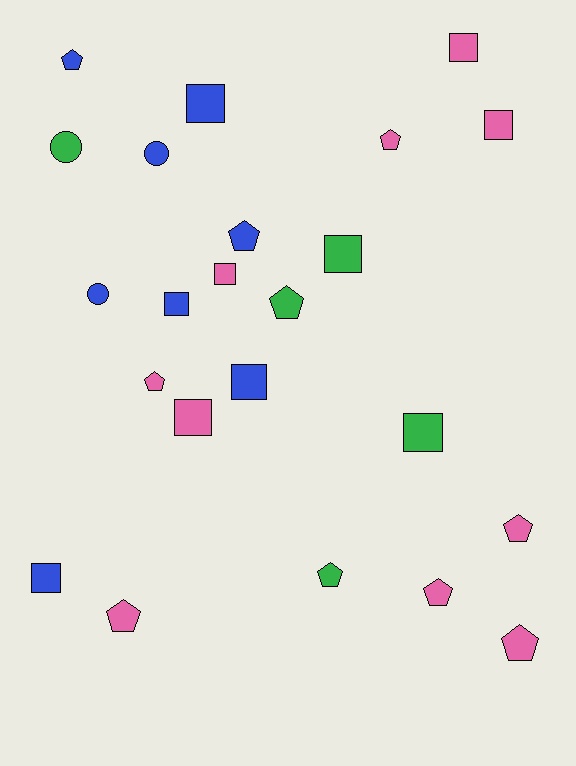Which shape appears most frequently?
Pentagon, with 10 objects.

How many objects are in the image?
There are 23 objects.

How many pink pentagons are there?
There are 6 pink pentagons.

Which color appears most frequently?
Pink, with 10 objects.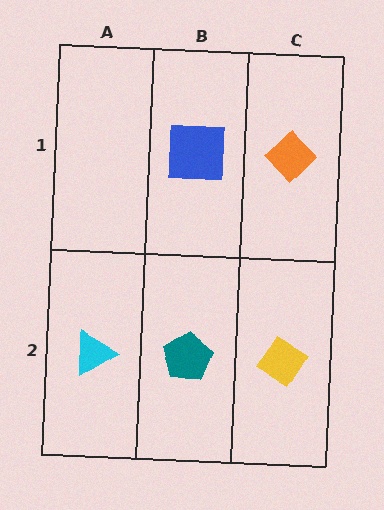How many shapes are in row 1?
2 shapes.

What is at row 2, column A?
A cyan triangle.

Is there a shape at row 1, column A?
No, that cell is empty.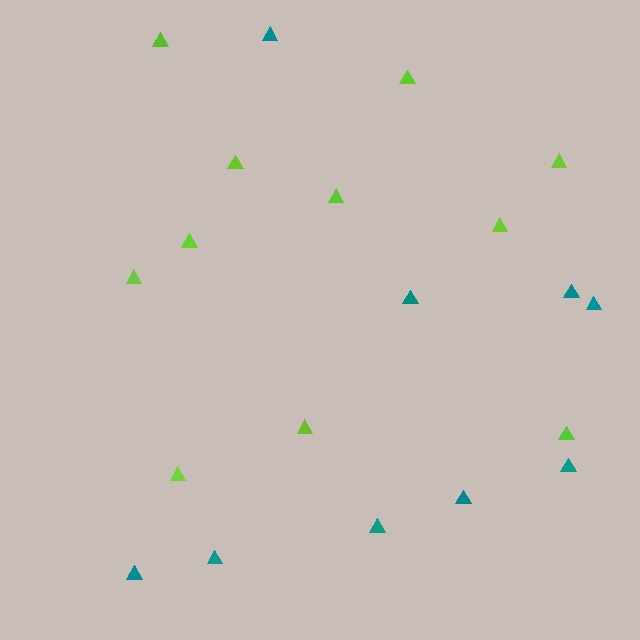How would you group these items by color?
There are 2 groups: one group of teal triangles (9) and one group of lime triangles (11).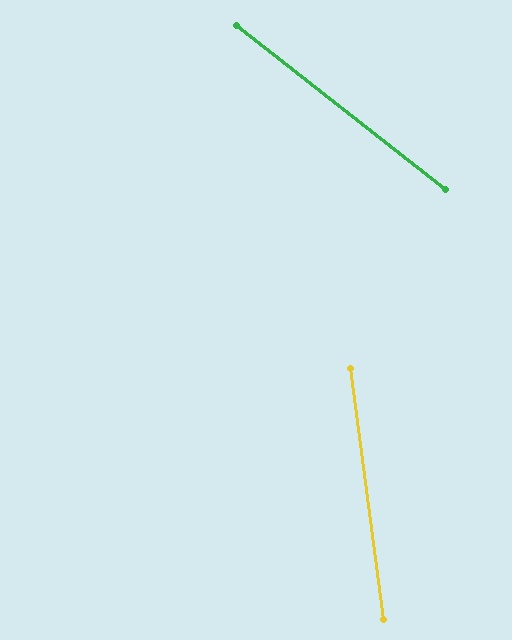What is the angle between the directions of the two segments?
Approximately 44 degrees.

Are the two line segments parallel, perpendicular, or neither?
Neither parallel nor perpendicular — they differ by about 44°.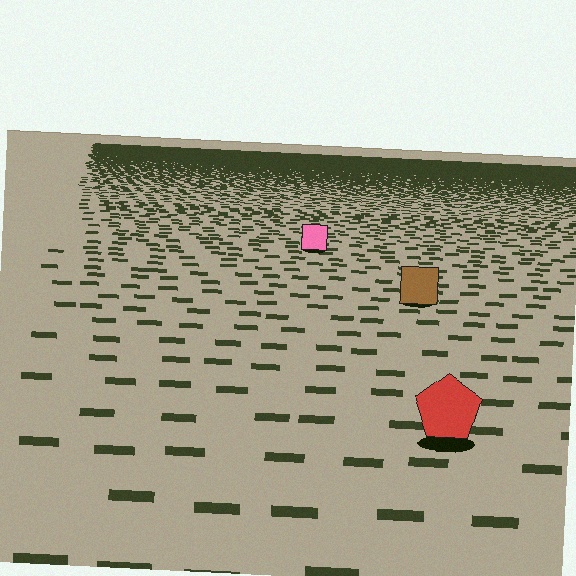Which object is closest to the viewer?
The red pentagon is closest. The texture marks near it are larger and more spread out.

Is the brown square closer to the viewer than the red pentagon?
No. The red pentagon is closer — you can tell from the texture gradient: the ground texture is coarser near it.